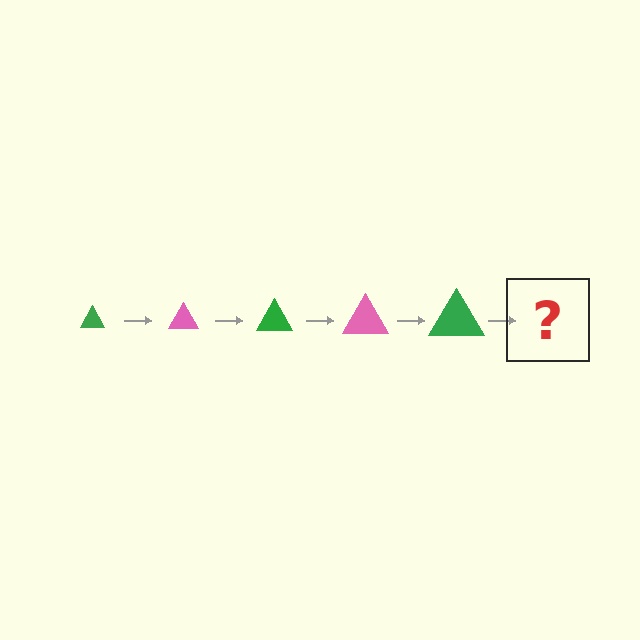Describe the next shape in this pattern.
It should be a pink triangle, larger than the previous one.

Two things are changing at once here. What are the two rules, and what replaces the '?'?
The two rules are that the triangle grows larger each step and the color cycles through green and pink. The '?' should be a pink triangle, larger than the previous one.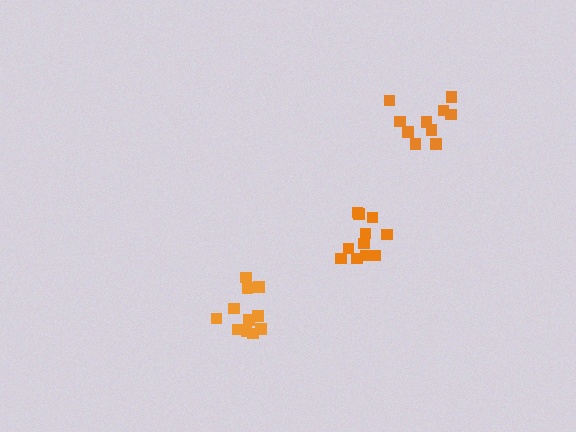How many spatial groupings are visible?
There are 3 spatial groupings.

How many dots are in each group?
Group 1: 11 dots, Group 2: 11 dots, Group 3: 10 dots (32 total).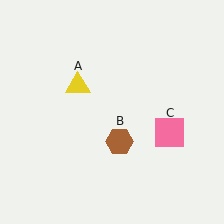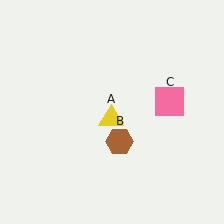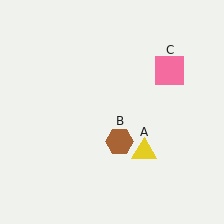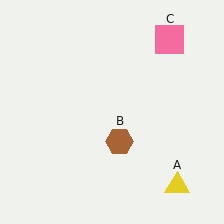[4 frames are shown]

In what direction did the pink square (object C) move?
The pink square (object C) moved up.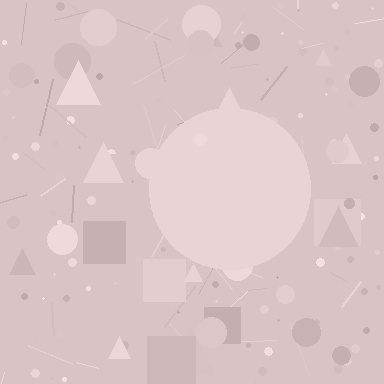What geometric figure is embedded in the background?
A circle is embedded in the background.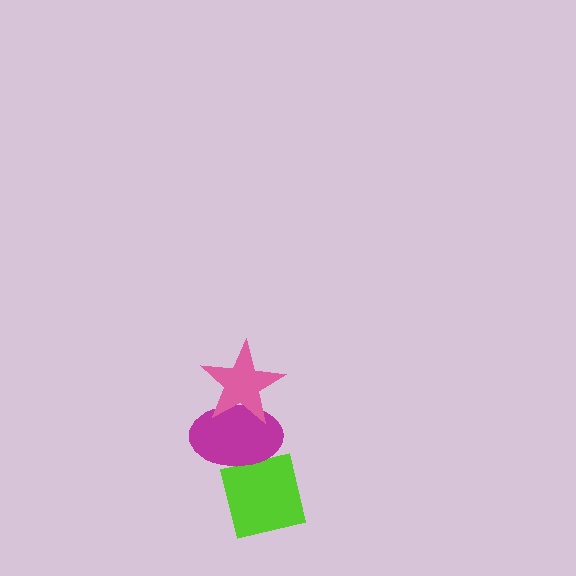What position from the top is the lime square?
The lime square is 3rd from the top.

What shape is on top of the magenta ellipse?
The pink star is on top of the magenta ellipse.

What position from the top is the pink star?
The pink star is 1st from the top.